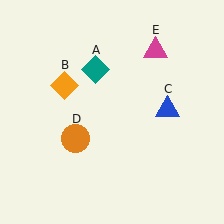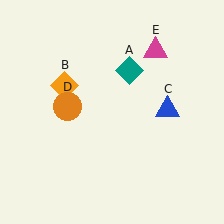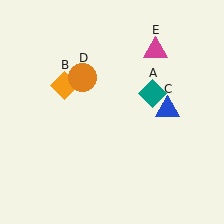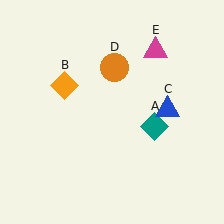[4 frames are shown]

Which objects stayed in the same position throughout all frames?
Orange diamond (object B) and blue triangle (object C) and magenta triangle (object E) remained stationary.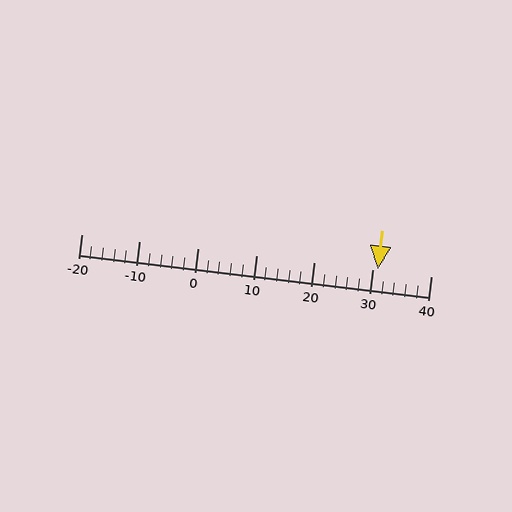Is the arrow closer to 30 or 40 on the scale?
The arrow is closer to 30.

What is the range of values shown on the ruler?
The ruler shows values from -20 to 40.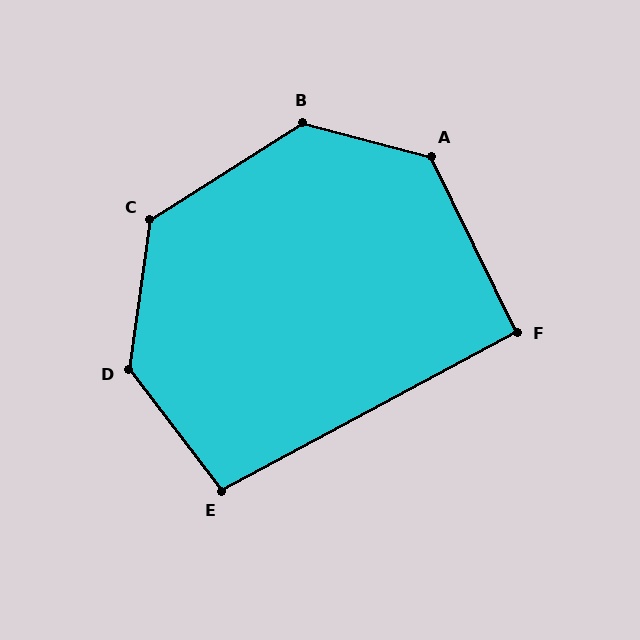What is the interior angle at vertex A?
Approximately 131 degrees (obtuse).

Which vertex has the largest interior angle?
D, at approximately 135 degrees.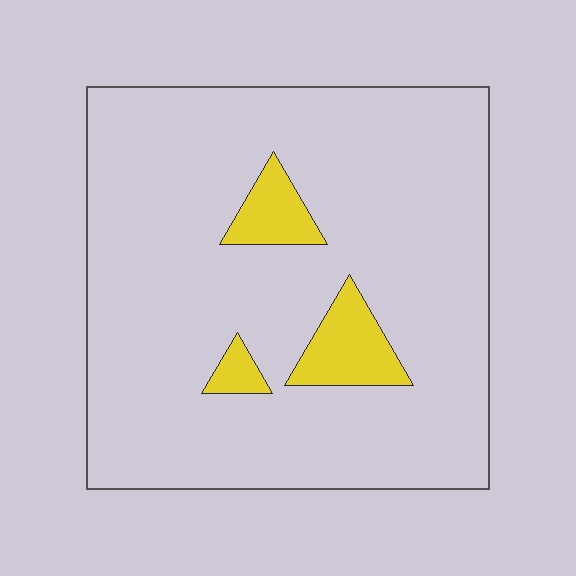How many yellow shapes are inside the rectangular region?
3.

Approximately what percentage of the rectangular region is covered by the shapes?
Approximately 10%.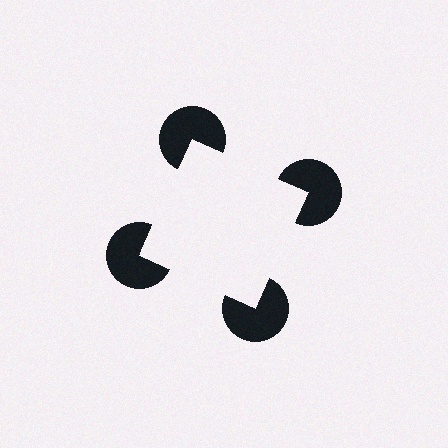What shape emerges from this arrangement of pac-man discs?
An illusory square — its edges are inferred from the aligned wedge cuts in the pac-man discs, not physically drawn.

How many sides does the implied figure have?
4 sides.